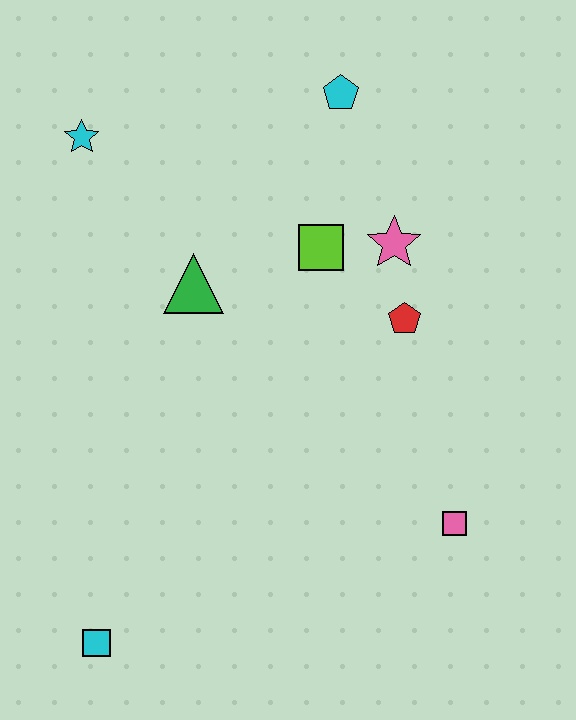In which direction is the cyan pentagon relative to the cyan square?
The cyan pentagon is above the cyan square.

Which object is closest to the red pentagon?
The pink star is closest to the red pentagon.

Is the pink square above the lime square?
No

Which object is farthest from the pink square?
The cyan star is farthest from the pink square.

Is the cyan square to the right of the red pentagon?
No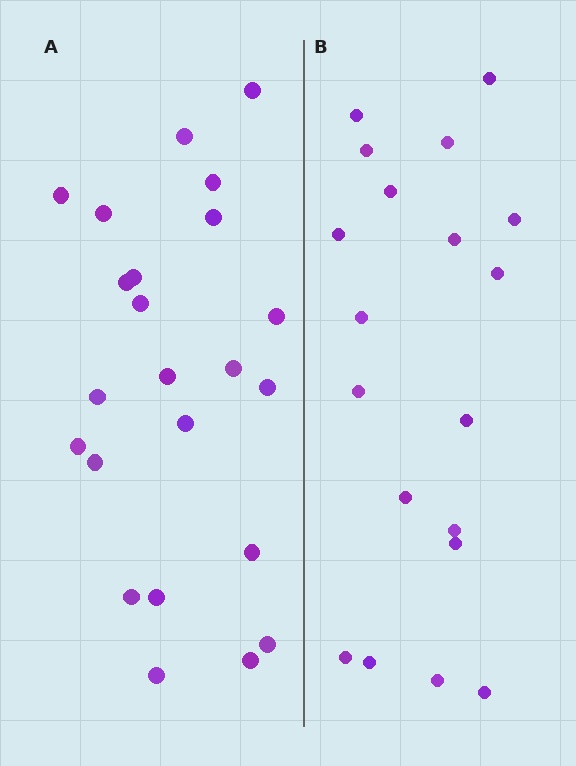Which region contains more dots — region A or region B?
Region A (the left region) has more dots.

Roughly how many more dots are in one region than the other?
Region A has about 4 more dots than region B.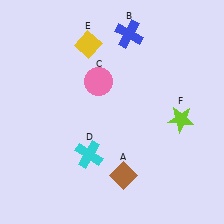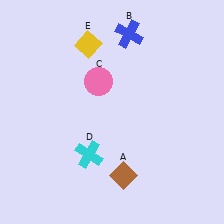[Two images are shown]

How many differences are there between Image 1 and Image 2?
There is 1 difference between the two images.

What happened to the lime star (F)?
The lime star (F) was removed in Image 2. It was in the bottom-right area of Image 1.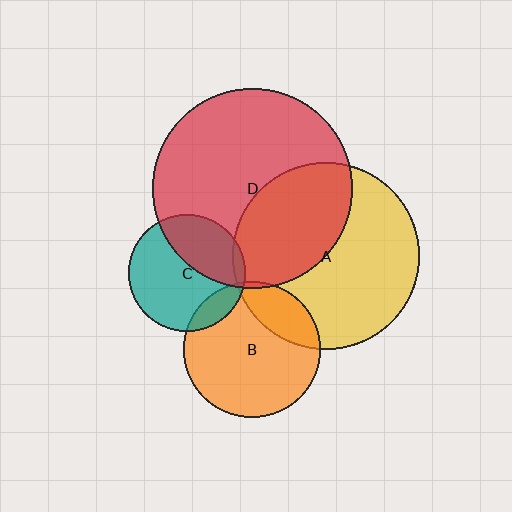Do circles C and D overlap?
Yes.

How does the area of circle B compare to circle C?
Approximately 1.4 times.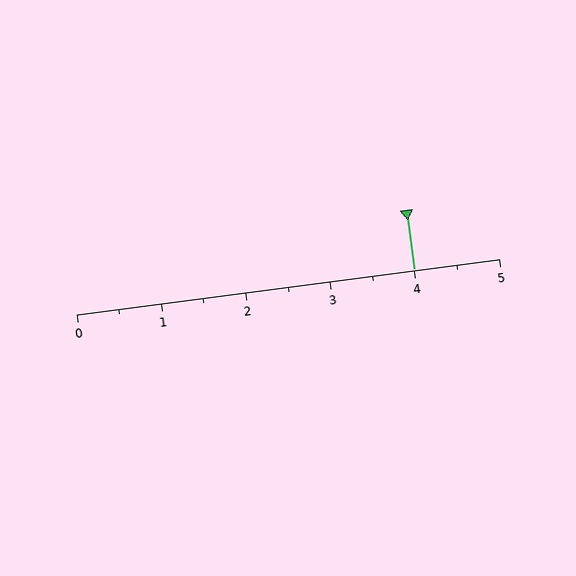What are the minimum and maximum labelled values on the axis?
The axis runs from 0 to 5.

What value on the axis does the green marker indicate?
The marker indicates approximately 4.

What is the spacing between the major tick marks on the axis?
The major ticks are spaced 1 apart.